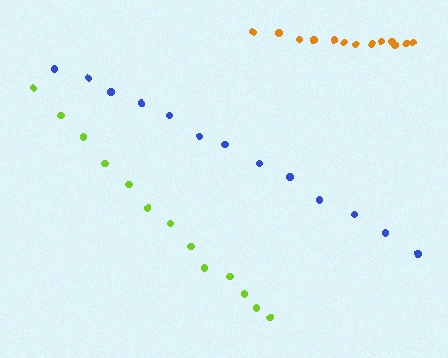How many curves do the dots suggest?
There are 3 distinct paths.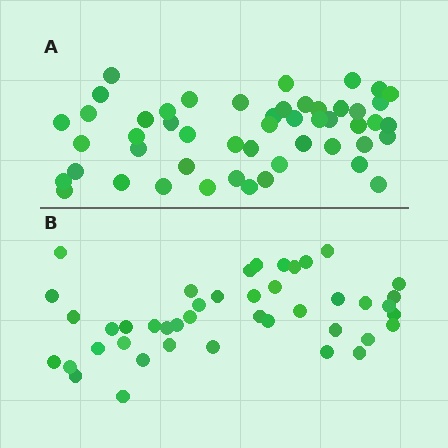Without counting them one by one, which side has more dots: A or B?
Region A (the top region) has more dots.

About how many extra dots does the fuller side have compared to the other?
Region A has roughly 8 or so more dots than region B.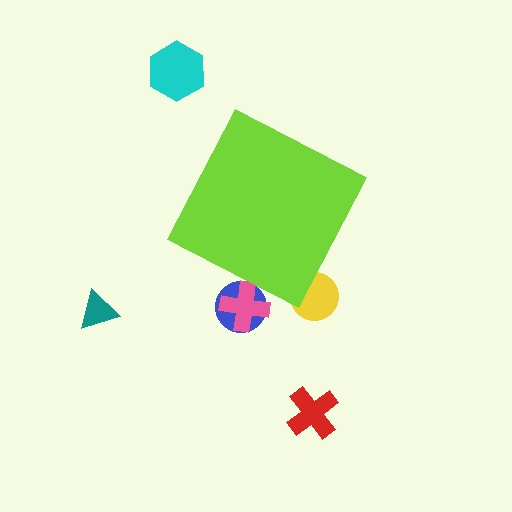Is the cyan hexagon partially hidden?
No, the cyan hexagon is fully visible.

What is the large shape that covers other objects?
A lime diamond.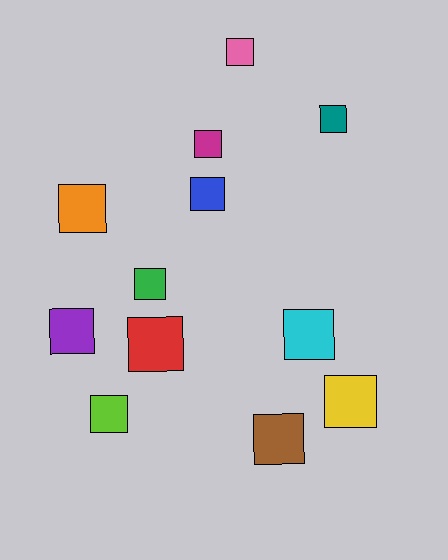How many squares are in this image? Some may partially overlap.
There are 12 squares.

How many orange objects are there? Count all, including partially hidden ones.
There is 1 orange object.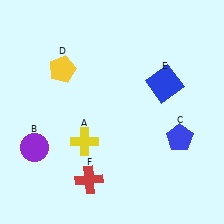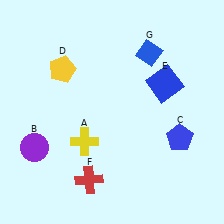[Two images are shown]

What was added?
A blue diamond (G) was added in Image 2.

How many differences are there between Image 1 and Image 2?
There is 1 difference between the two images.